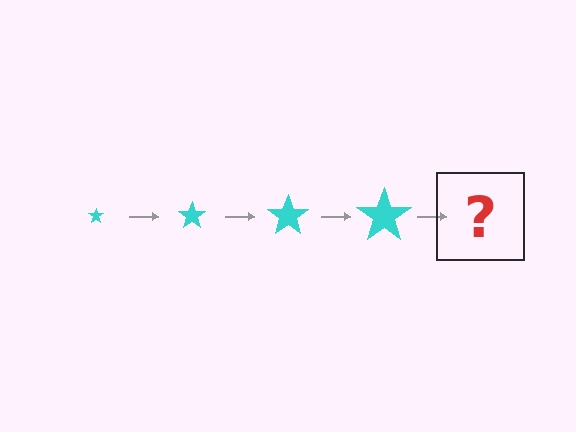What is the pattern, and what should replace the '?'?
The pattern is that the star gets progressively larger each step. The '?' should be a cyan star, larger than the previous one.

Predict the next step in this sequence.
The next step is a cyan star, larger than the previous one.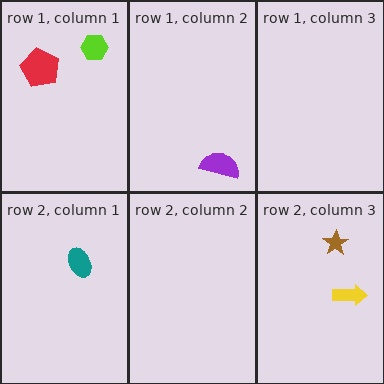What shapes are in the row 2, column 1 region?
The teal ellipse.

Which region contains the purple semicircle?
The row 1, column 2 region.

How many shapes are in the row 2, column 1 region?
1.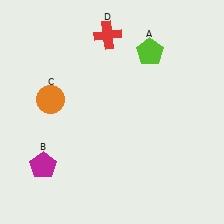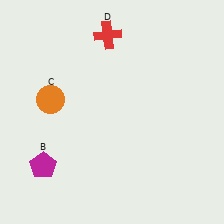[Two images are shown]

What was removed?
The lime pentagon (A) was removed in Image 2.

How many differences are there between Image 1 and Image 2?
There is 1 difference between the two images.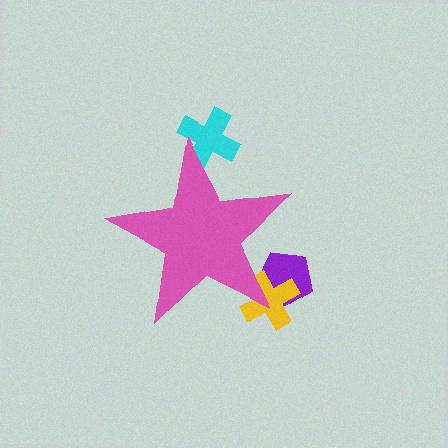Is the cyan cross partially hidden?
Yes, the cyan cross is partially hidden behind the pink star.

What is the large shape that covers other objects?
A pink star.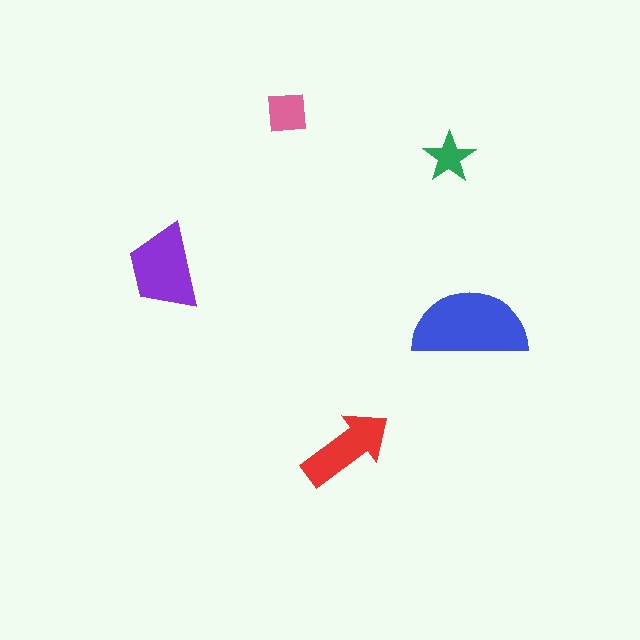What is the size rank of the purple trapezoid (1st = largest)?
2nd.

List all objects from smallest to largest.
The green star, the pink square, the red arrow, the purple trapezoid, the blue semicircle.